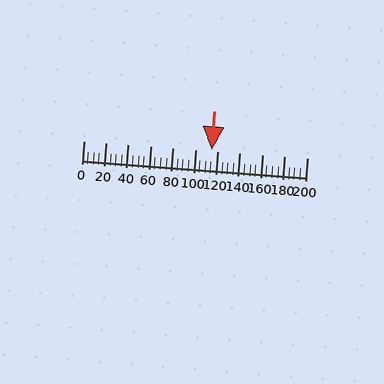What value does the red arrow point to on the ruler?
The red arrow points to approximately 114.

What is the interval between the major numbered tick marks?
The major tick marks are spaced 20 units apart.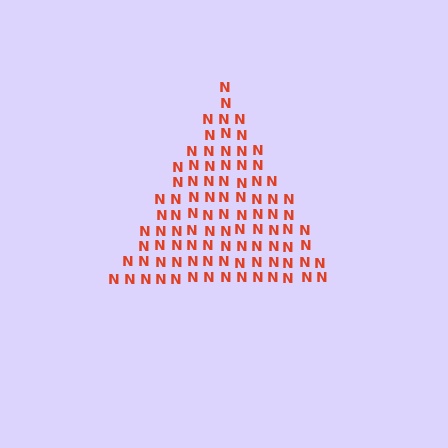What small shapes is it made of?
It is made of small letter N's.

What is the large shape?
The large shape is a triangle.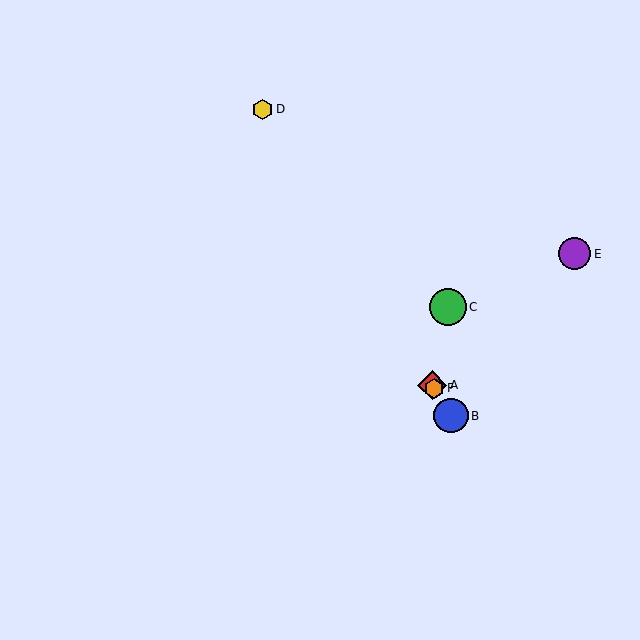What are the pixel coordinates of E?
Object E is at (575, 254).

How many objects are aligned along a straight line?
4 objects (A, B, D, F) are aligned along a straight line.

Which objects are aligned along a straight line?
Objects A, B, D, F are aligned along a straight line.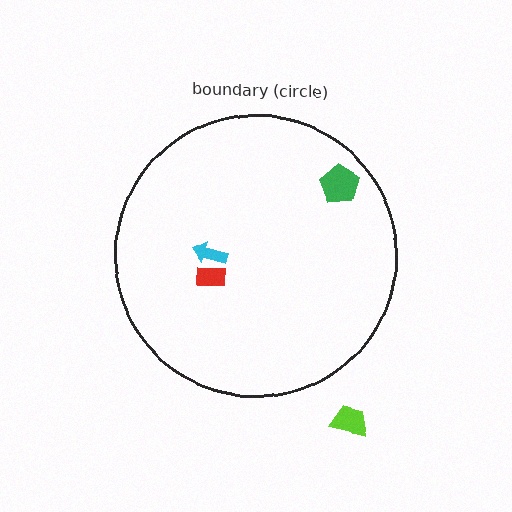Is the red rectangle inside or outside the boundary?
Inside.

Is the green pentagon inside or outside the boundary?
Inside.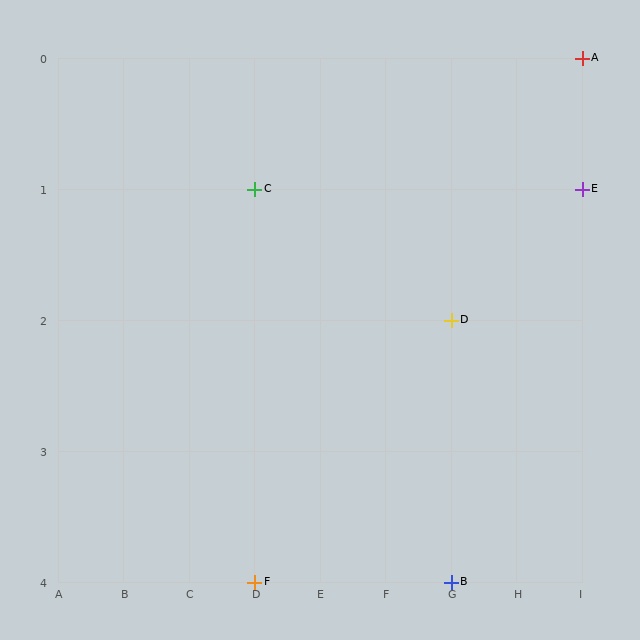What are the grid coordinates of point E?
Point E is at grid coordinates (I, 1).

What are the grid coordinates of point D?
Point D is at grid coordinates (G, 2).